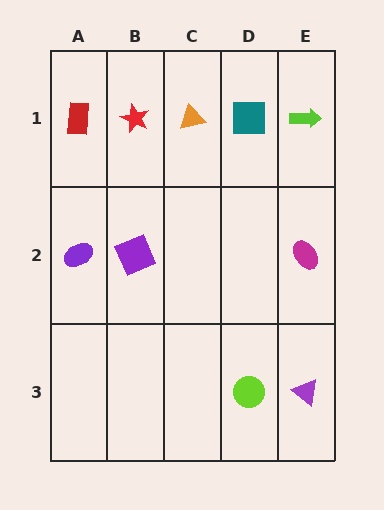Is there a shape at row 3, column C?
No, that cell is empty.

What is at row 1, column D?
A teal square.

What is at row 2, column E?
A magenta ellipse.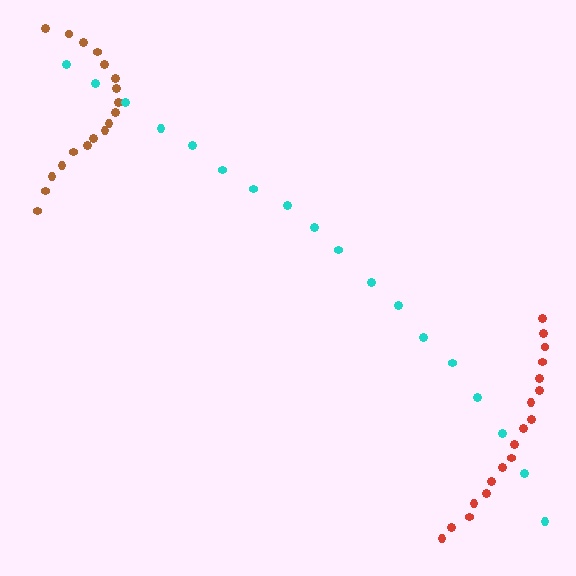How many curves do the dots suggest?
There are 3 distinct paths.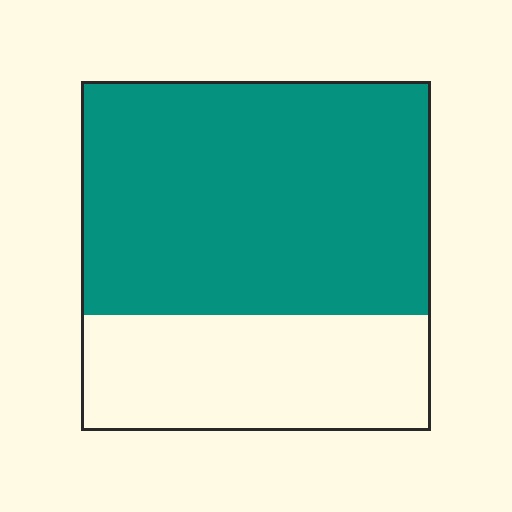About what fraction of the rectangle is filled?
About two thirds (2/3).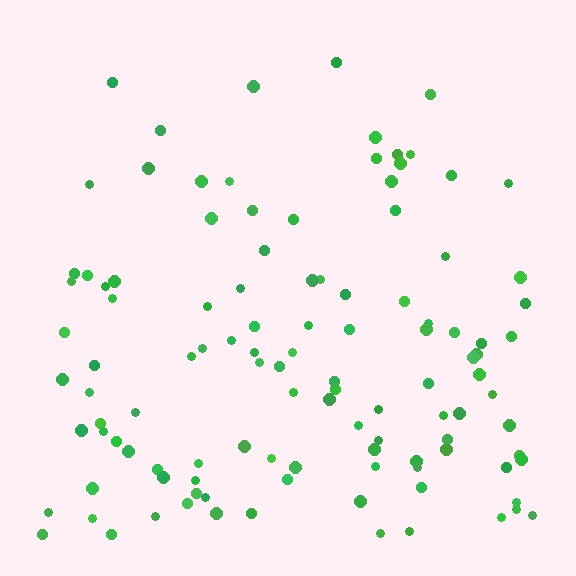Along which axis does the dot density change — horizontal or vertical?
Vertical.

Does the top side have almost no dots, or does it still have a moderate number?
Still a moderate number, just noticeably fewer than the bottom.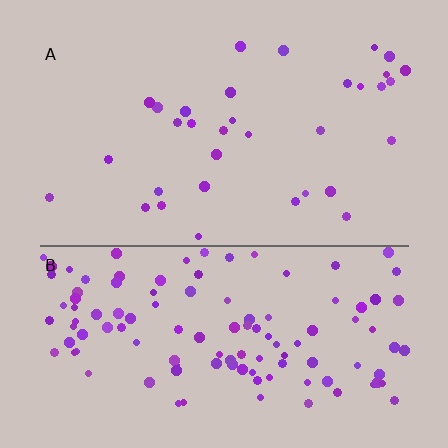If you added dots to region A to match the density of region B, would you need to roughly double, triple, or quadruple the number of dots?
Approximately triple.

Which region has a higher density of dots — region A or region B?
B (the bottom).